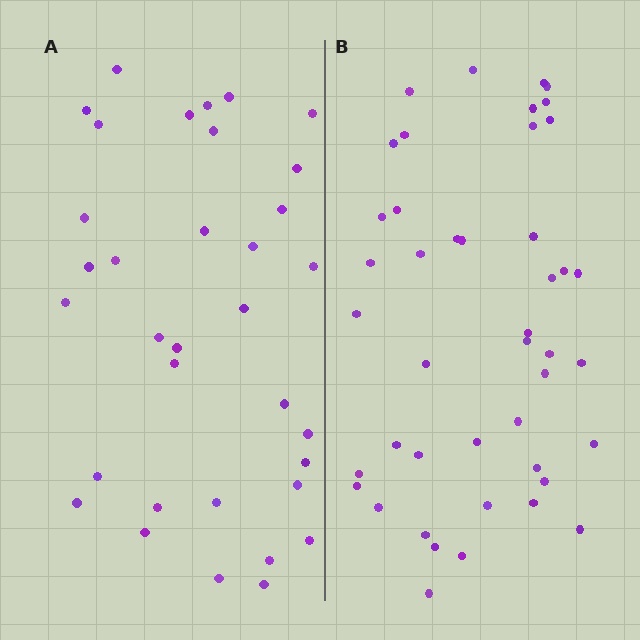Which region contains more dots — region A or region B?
Region B (the right region) has more dots.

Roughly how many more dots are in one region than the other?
Region B has roughly 10 or so more dots than region A.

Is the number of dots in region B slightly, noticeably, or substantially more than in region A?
Region B has noticeably more, but not dramatically so. The ratio is roughly 1.3 to 1.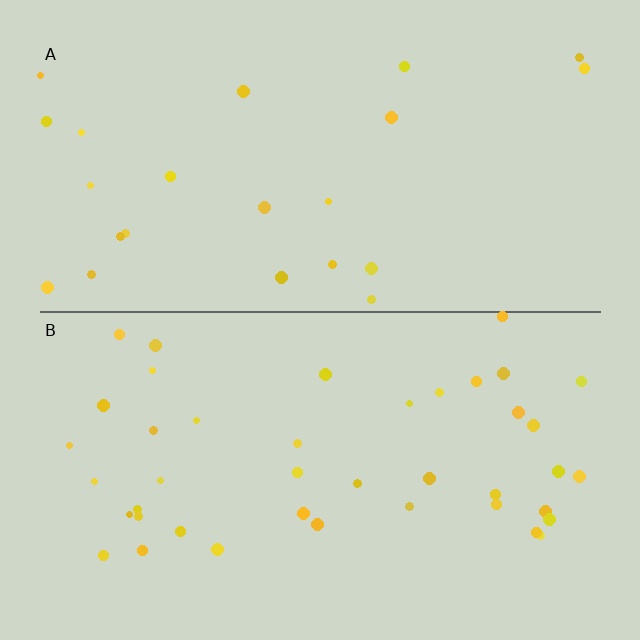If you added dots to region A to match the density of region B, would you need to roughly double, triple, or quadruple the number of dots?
Approximately double.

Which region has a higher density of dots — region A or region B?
B (the bottom).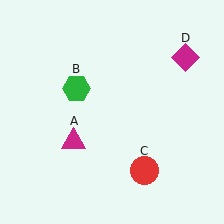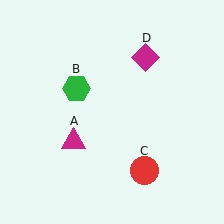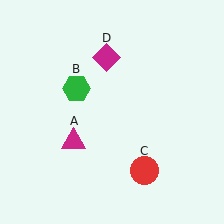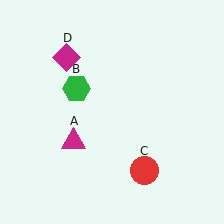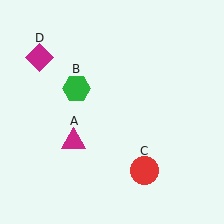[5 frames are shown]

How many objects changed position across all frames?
1 object changed position: magenta diamond (object D).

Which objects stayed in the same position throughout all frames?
Magenta triangle (object A) and green hexagon (object B) and red circle (object C) remained stationary.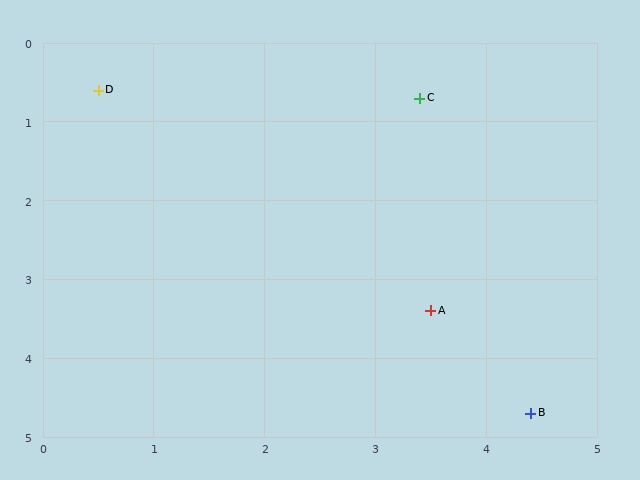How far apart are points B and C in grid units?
Points B and C are about 4.1 grid units apart.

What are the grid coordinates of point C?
Point C is at approximately (3.4, 0.7).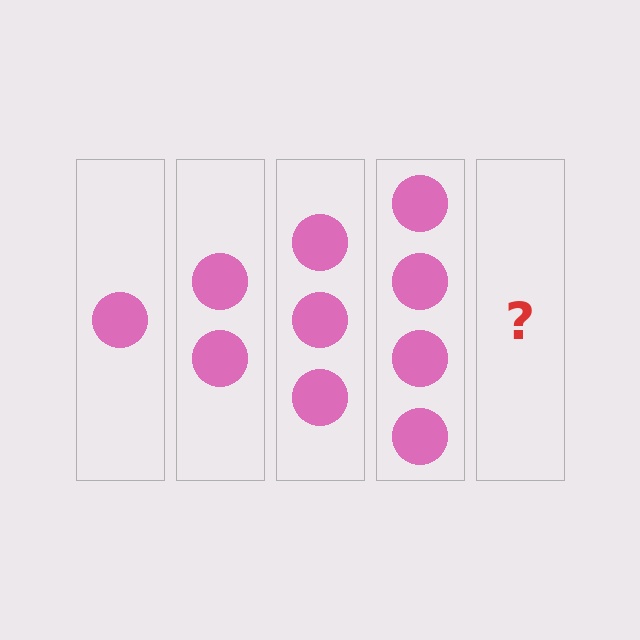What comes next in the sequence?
The next element should be 5 circles.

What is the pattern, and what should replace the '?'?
The pattern is that each step adds one more circle. The '?' should be 5 circles.